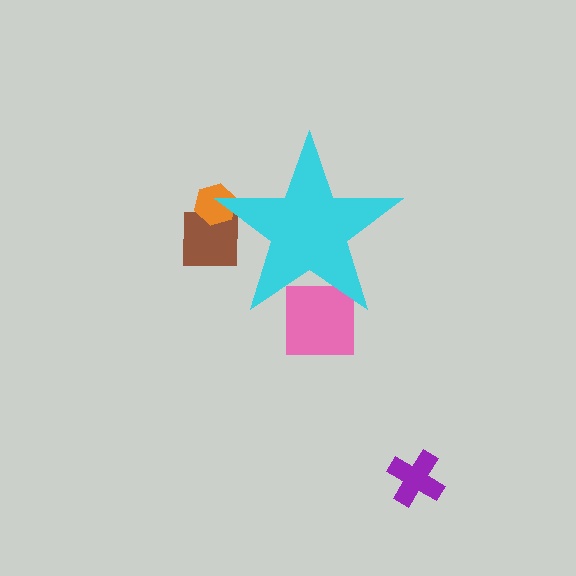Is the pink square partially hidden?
Yes, the pink square is partially hidden behind the cyan star.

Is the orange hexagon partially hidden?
Yes, the orange hexagon is partially hidden behind the cyan star.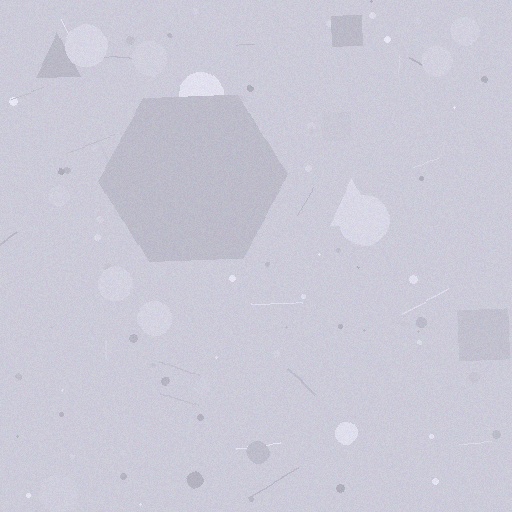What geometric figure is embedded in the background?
A hexagon is embedded in the background.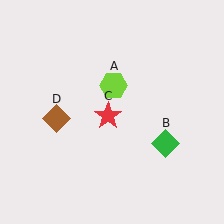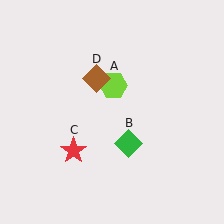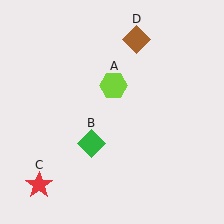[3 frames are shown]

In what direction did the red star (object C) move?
The red star (object C) moved down and to the left.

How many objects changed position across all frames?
3 objects changed position: green diamond (object B), red star (object C), brown diamond (object D).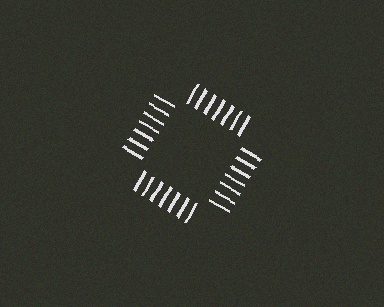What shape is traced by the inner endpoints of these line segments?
An illusory square — the line segments terminate on its edges but no continuous stroke is drawn.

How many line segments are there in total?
28 — 7 along each of the 4 edges.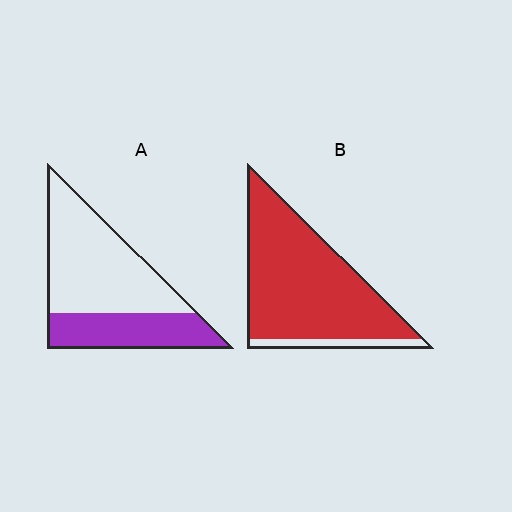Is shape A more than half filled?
No.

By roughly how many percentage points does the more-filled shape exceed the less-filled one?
By roughly 55 percentage points (B over A).